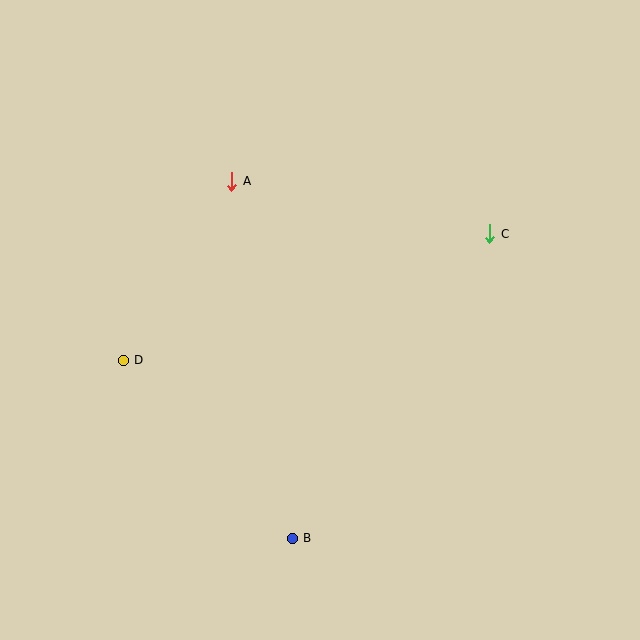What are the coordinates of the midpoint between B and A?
The midpoint between B and A is at (262, 360).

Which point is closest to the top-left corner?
Point A is closest to the top-left corner.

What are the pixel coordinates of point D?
Point D is at (123, 360).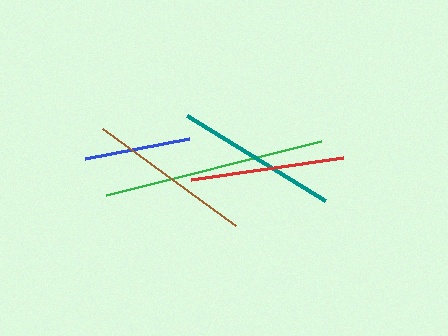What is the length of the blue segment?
The blue segment is approximately 106 pixels long.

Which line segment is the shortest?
The blue line is the shortest at approximately 106 pixels.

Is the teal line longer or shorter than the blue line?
The teal line is longer than the blue line.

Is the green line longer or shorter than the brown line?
The green line is longer than the brown line.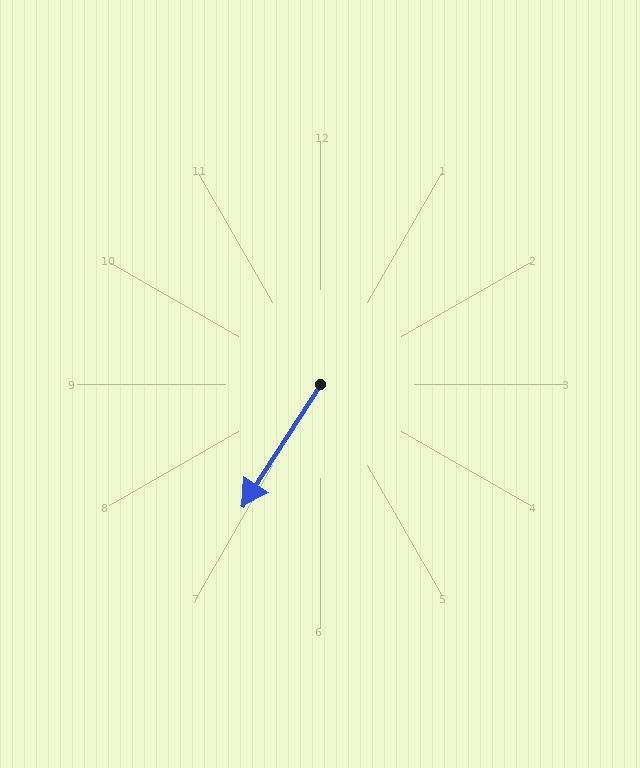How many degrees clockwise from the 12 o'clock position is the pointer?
Approximately 213 degrees.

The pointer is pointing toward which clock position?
Roughly 7 o'clock.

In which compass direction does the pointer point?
Southwest.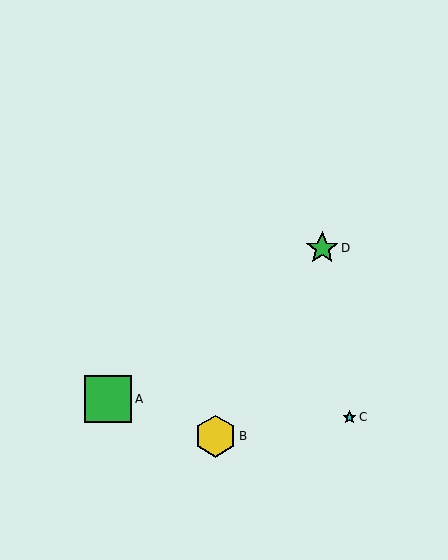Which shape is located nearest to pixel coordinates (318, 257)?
The green star (labeled D) at (322, 248) is nearest to that location.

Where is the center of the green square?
The center of the green square is at (108, 399).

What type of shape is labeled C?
Shape C is a cyan star.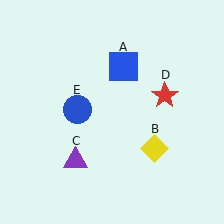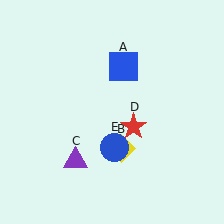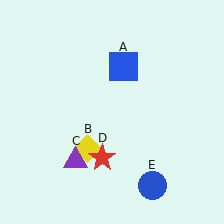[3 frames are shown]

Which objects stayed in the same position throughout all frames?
Blue square (object A) and purple triangle (object C) remained stationary.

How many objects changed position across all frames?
3 objects changed position: yellow diamond (object B), red star (object D), blue circle (object E).